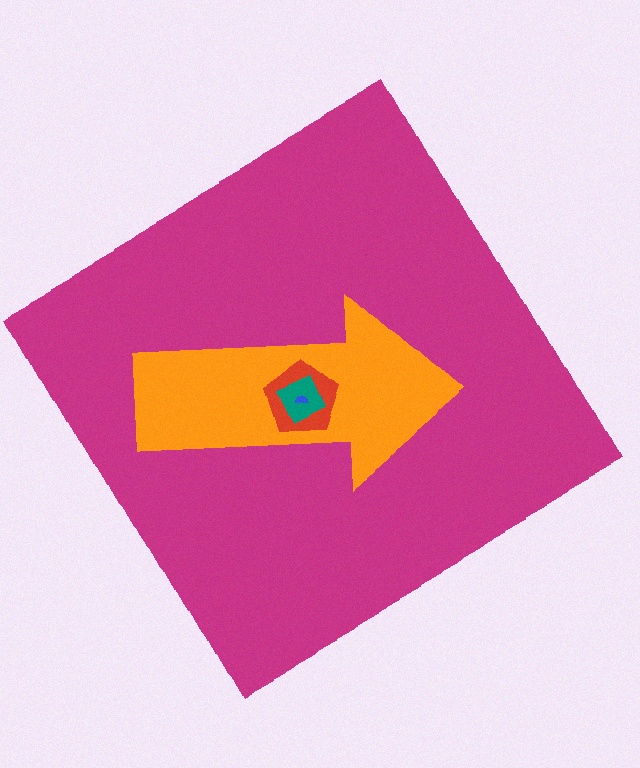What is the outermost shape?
The magenta square.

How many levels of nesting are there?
5.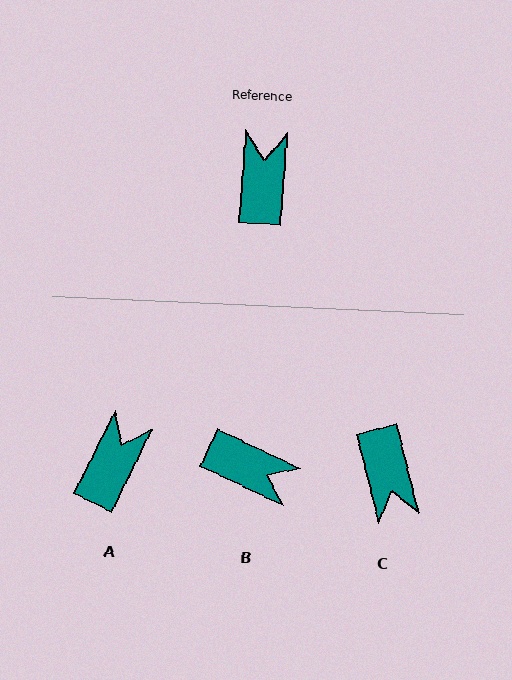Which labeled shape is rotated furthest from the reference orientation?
C, about 162 degrees away.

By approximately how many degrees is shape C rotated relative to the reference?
Approximately 162 degrees clockwise.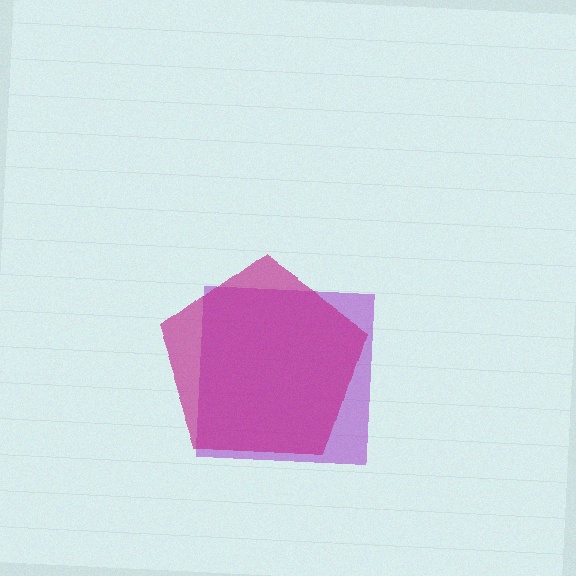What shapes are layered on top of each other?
The layered shapes are: a purple square, a magenta pentagon.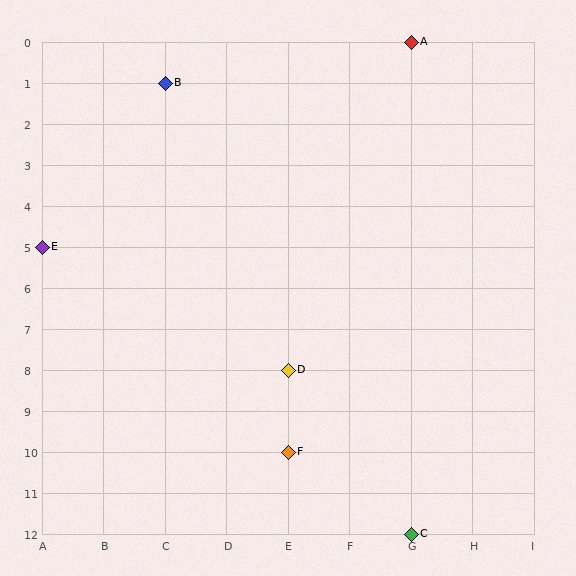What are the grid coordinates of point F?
Point F is at grid coordinates (E, 10).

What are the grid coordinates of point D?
Point D is at grid coordinates (E, 8).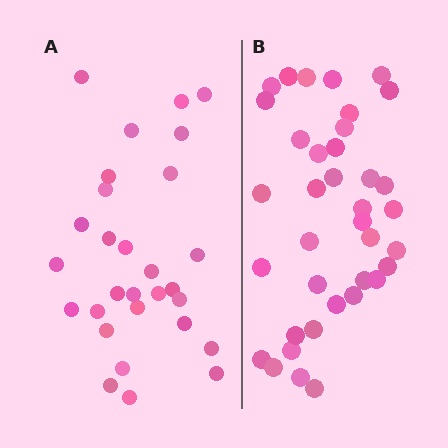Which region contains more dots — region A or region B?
Region B (the right region) has more dots.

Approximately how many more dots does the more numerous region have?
Region B has roughly 8 or so more dots than region A.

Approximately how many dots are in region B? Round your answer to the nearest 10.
About 40 dots. (The exact count is 37, which rounds to 40.)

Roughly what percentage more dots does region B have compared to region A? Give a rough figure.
About 30% more.